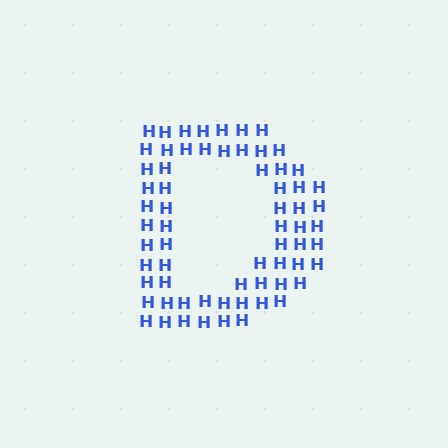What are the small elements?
The small elements are letter H's.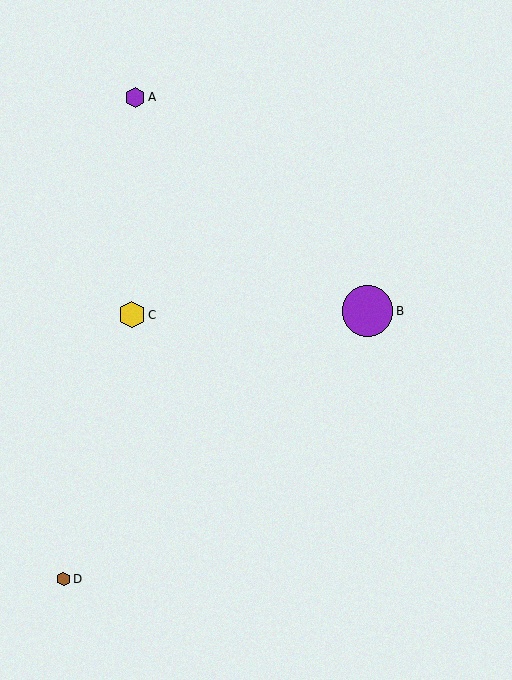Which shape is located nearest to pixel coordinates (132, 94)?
The purple hexagon (labeled A) at (135, 97) is nearest to that location.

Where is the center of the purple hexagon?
The center of the purple hexagon is at (135, 97).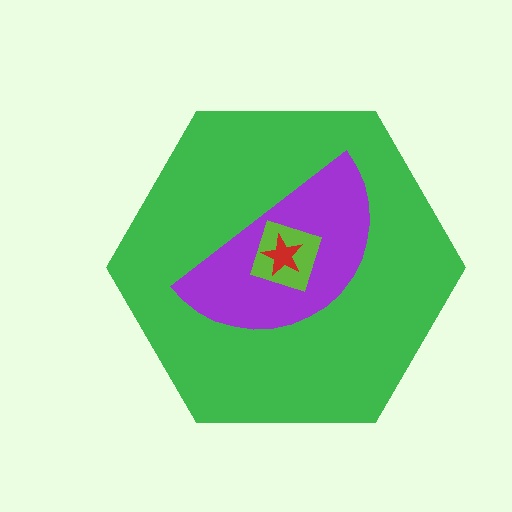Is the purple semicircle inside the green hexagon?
Yes.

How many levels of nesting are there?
4.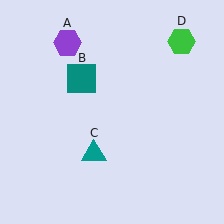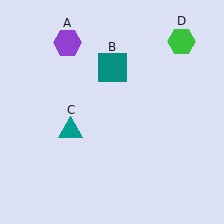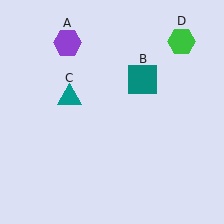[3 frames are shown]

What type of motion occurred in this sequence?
The teal square (object B), teal triangle (object C) rotated clockwise around the center of the scene.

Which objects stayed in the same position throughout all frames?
Purple hexagon (object A) and green hexagon (object D) remained stationary.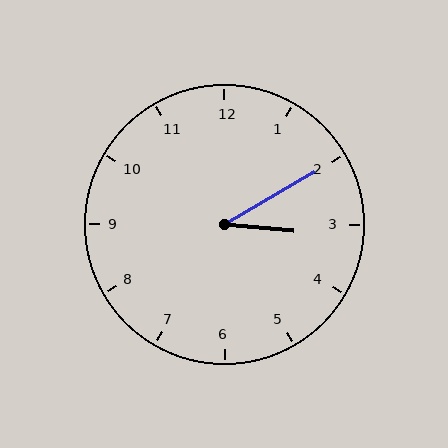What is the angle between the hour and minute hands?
Approximately 35 degrees.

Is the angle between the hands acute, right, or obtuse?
It is acute.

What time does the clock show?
3:10.